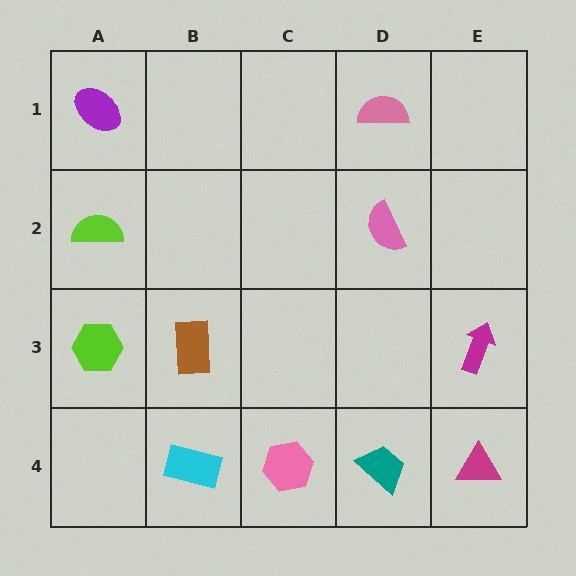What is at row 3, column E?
A magenta arrow.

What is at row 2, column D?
A pink semicircle.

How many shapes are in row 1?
2 shapes.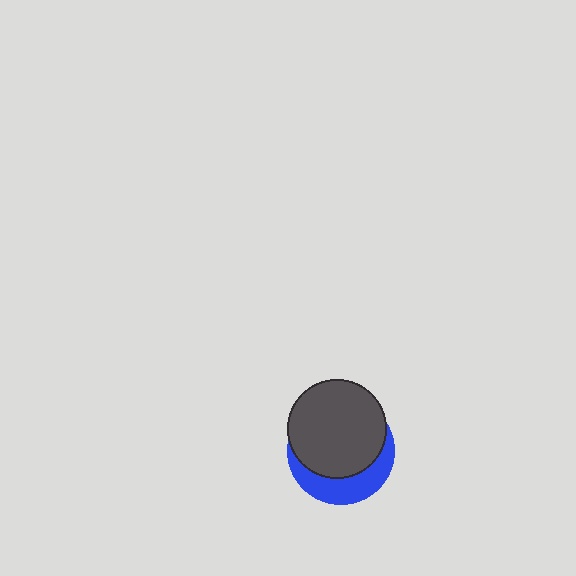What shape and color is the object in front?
The object in front is a dark gray circle.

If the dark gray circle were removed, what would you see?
You would see the complete blue circle.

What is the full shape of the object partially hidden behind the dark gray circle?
The partially hidden object is a blue circle.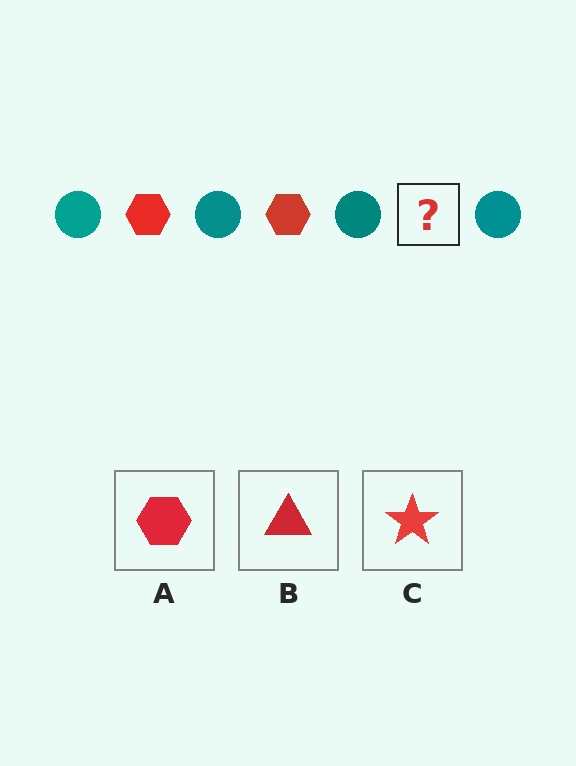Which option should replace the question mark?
Option A.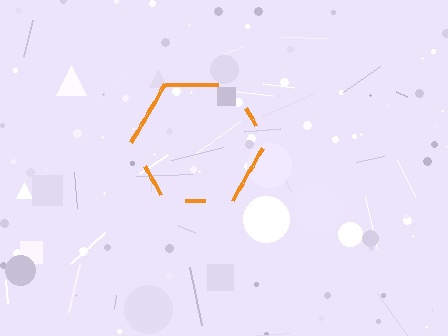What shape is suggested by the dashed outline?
The dashed outline suggests a hexagon.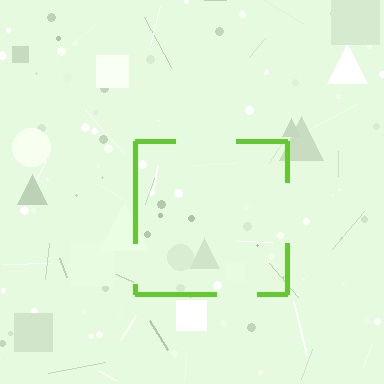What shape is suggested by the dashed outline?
The dashed outline suggests a square.